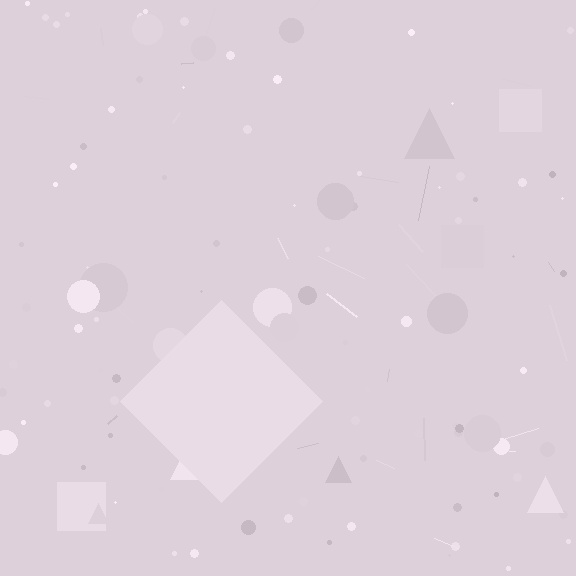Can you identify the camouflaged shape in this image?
The camouflaged shape is a diamond.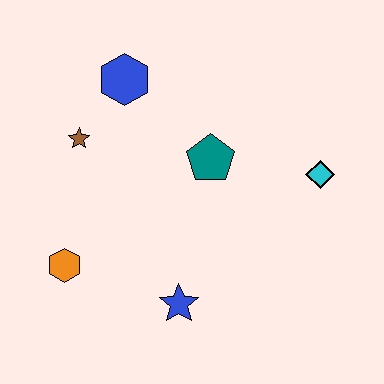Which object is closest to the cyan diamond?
The teal pentagon is closest to the cyan diamond.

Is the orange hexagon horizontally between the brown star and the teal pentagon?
No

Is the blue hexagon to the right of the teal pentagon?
No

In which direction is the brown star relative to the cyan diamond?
The brown star is to the left of the cyan diamond.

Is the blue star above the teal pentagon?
No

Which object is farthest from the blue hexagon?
The blue star is farthest from the blue hexagon.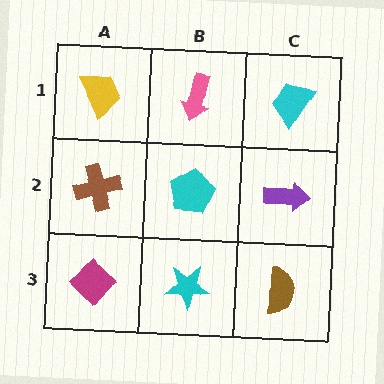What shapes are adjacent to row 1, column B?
A cyan pentagon (row 2, column B), a yellow trapezoid (row 1, column A), a cyan trapezoid (row 1, column C).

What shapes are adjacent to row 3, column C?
A purple arrow (row 2, column C), a cyan star (row 3, column B).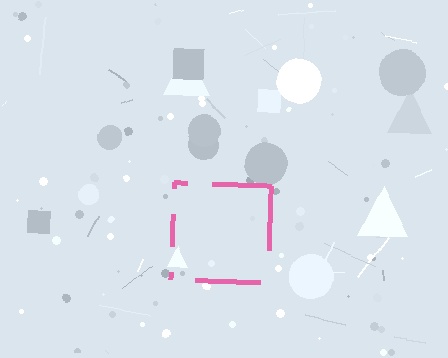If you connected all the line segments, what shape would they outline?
They would outline a square.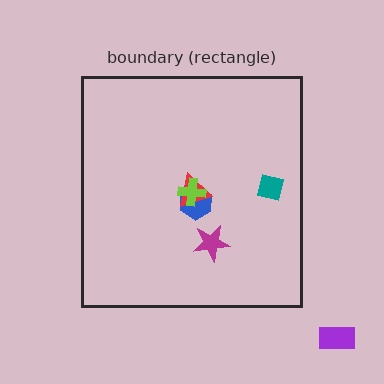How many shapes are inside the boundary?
5 inside, 1 outside.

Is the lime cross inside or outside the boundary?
Inside.